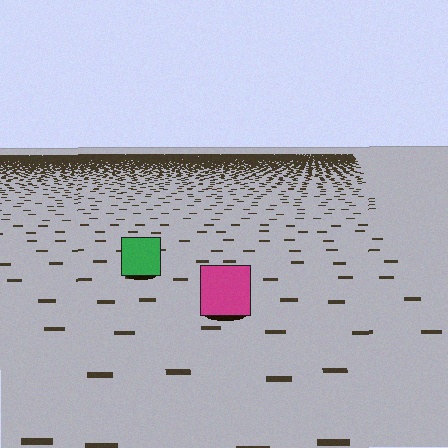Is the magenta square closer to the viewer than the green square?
Yes. The magenta square is closer — you can tell from the texture gradient: the ground texture is coarser near it.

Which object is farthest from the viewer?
The green square is farthest from the viewer. It appears smaller and the ground texture around it is denser.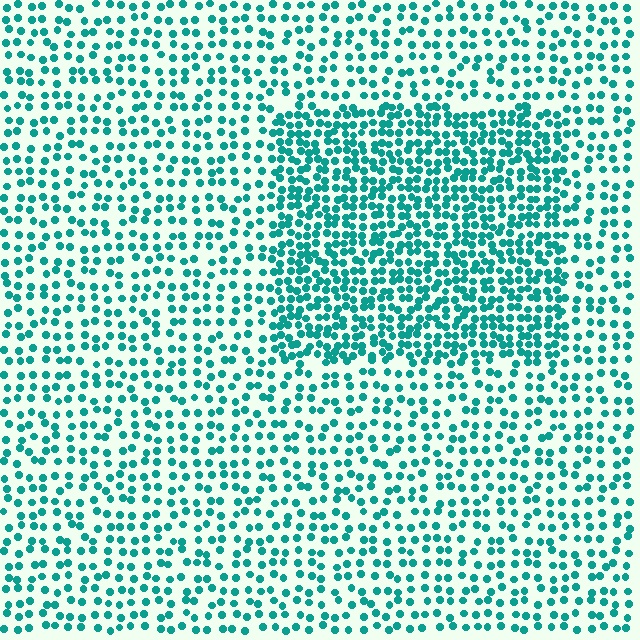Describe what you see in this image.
The image contains small teal elements arranged at two different densities. A rectangle-shaped region is visible where the elements are more densely packed than the surrounding area.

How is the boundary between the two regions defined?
The boundary is defined by a change in element density (approximately 1.9x ratio). All elements are the same color, size, and shape.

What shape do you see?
I see a rectangle.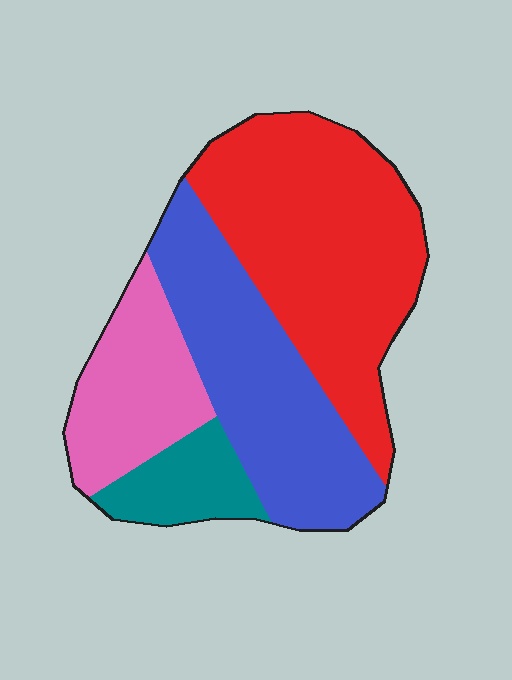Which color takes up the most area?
Red, at roughly 40%.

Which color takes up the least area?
Teal, at roughly 10%.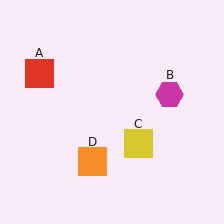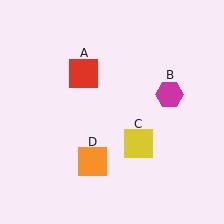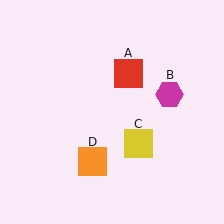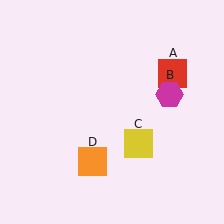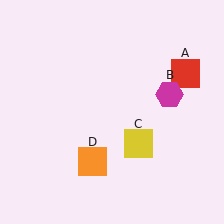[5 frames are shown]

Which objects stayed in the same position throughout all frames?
Magenta hexagon (object B) and yellow square (object C) and orange square (object D) remained stationary.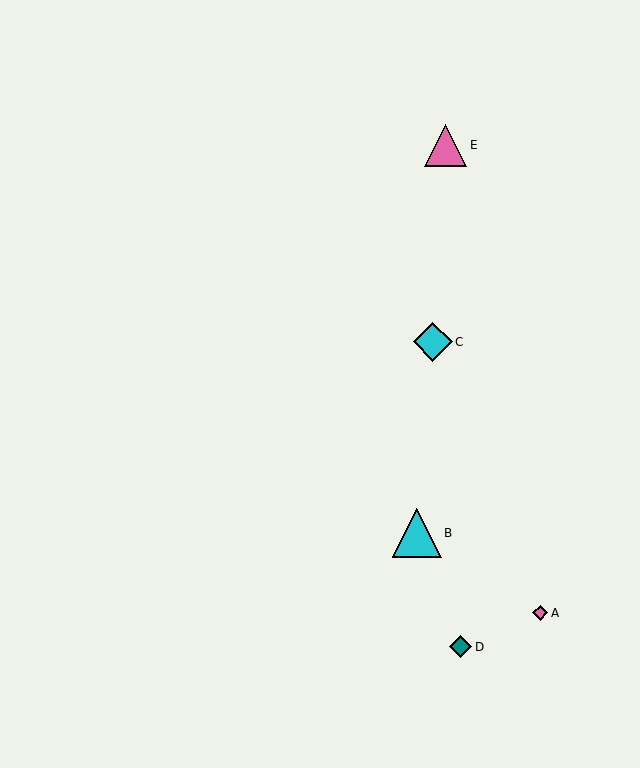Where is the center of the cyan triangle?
The center of the cyan triangle is at (417, 533).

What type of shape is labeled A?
Shape A is a pink diamond.